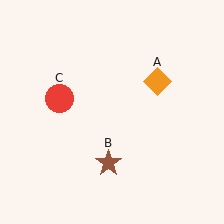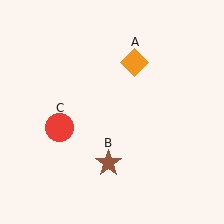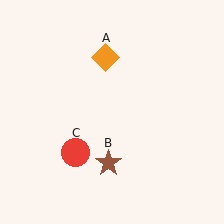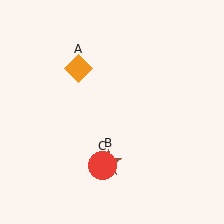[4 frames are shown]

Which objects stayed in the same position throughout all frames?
Brown star (object B) remained stationary.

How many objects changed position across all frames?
2 objects changed position: orange diamond (object A), red circle (object C).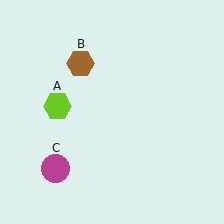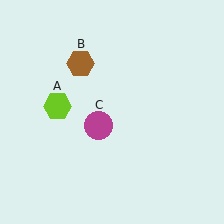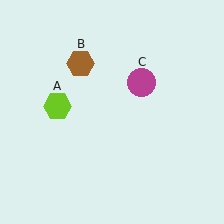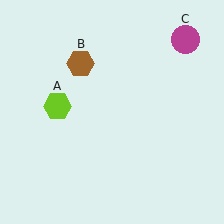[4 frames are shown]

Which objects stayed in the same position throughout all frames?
Lime hexagon (object A) and brown hexagon (object B) remained stationary.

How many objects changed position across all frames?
1 object changed position: magenta circle (object C).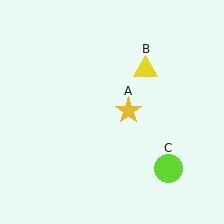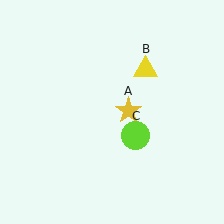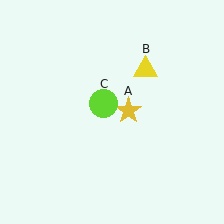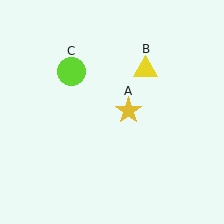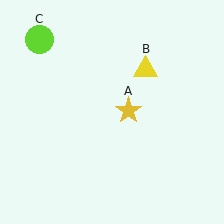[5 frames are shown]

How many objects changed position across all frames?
1 object changed position: lime circle (object C).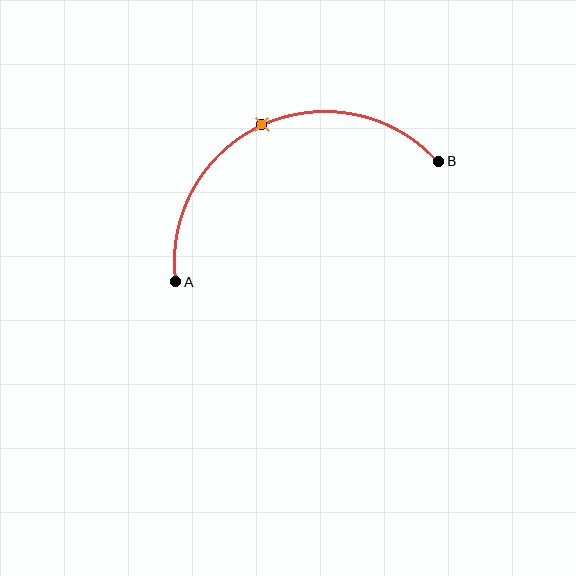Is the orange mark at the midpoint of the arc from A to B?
Yes. The orange mark lies on the arc at equal arc-length from both A and B — it is the arc midpoint.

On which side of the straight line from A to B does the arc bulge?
The arc bulges above the straight line connecting A and B.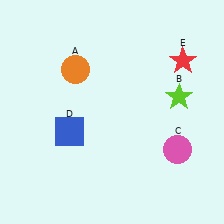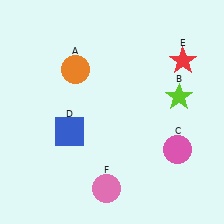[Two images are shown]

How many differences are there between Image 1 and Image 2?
There is 1 difference between the two images.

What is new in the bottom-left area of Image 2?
A pink circle (F) was added in the bottom-left area of Image 2.